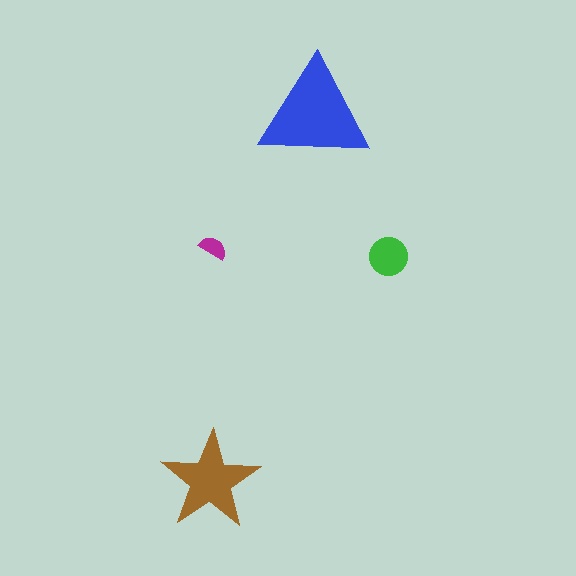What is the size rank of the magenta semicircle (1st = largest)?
4th.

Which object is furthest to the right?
The green circle is rightmost.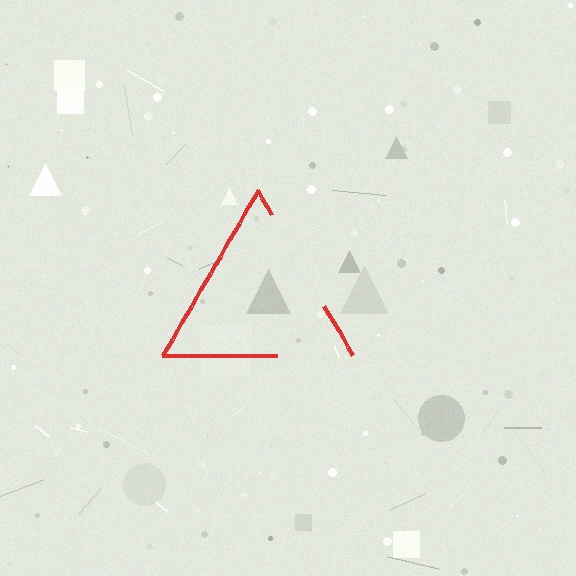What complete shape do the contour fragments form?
The contour fragments form a triangle.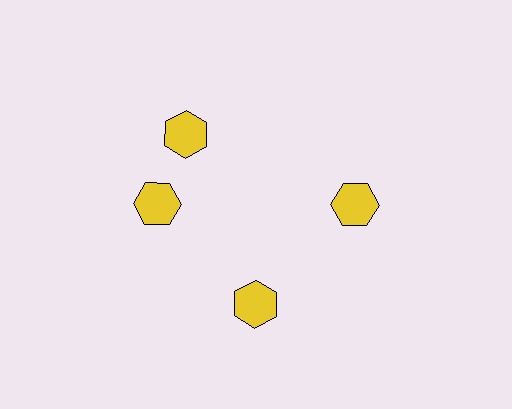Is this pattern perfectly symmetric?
No. The 4 yellow hexagons are arranged in a ring, but one element near the 12 o'clock position is rotated out of alignment along the ring, breaking the 4-fold rotational symmetry.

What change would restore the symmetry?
The symmetry would be restored by rotating it back into even spacing with its neighbors so that all 4 hexagons sit at equal angles and equal distance from the center.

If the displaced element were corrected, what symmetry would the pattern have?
It would have 4-fold rotational symmetry — the pattern would map onto itself every 90 degrees.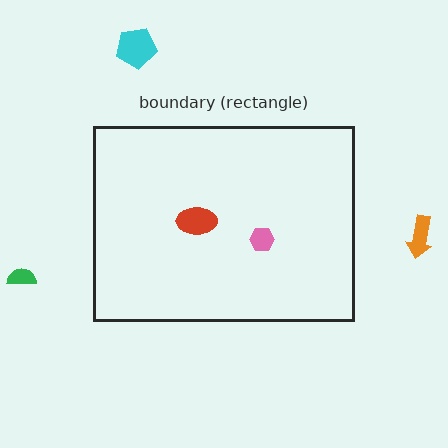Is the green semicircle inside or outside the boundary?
Outside.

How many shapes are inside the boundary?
2 inside, 3 outside.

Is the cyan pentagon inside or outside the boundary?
Outside.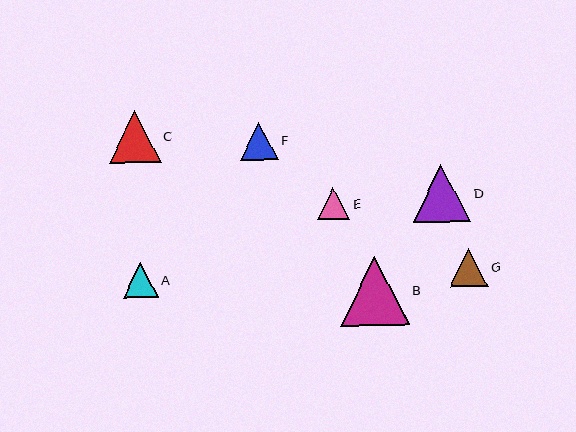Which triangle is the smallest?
Triangle E is the smallest with a size of approximately 32 pixels.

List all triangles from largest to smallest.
From largest to smallest: B, D, C, F, G, A, E.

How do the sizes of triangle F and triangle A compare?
Triangle F and triangle A are approximately the same size.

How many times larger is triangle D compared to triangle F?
Triangle D is approximately 1.5 times the size of triangle F.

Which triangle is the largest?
Triangle B is the largest with a size of approximately 69 pixels.